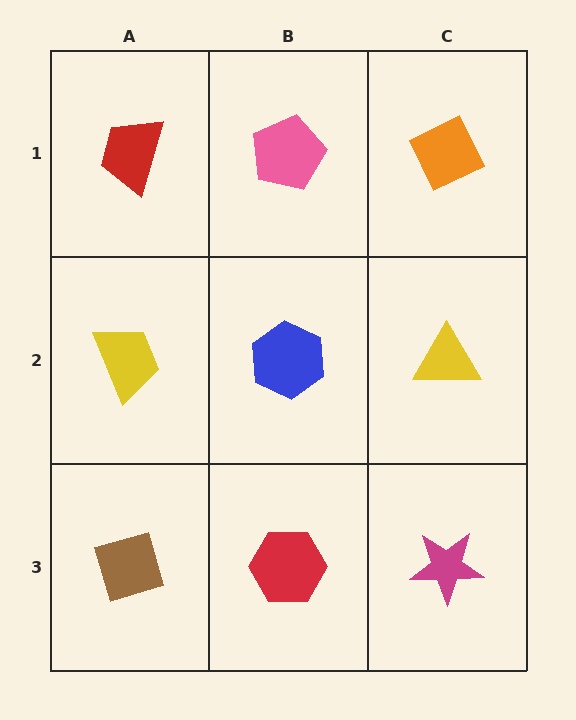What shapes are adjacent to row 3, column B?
A blue hexagon (row 2, column B), a brown diamond (row 3, column A), a magenta star (row 3, column C).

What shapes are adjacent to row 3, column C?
A yellow triangle (row 2, column C), a red hexagon (row 3, column B).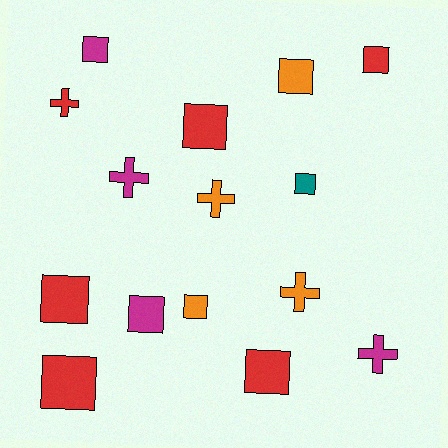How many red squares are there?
There are 5 red squares.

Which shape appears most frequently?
Square, with 10 objects.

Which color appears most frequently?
Red, with 6 objects.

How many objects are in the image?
There are 15 objects.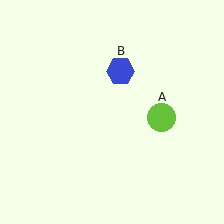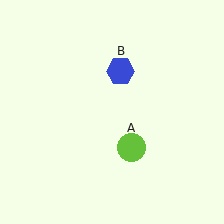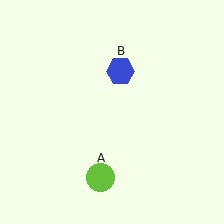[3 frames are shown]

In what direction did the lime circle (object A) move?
The lime circle (object A) moved down and to the left.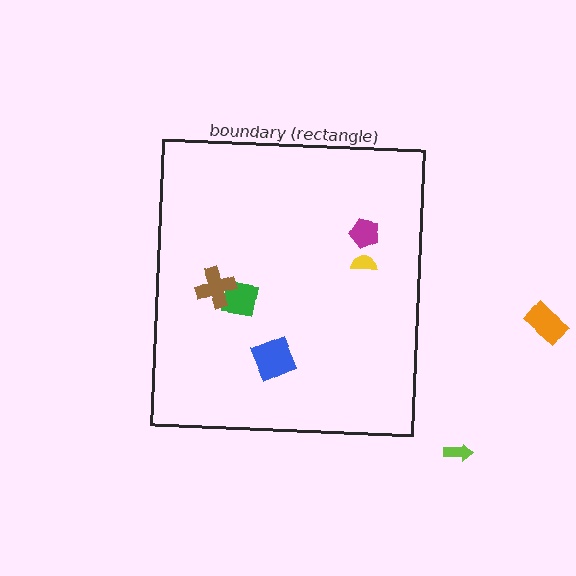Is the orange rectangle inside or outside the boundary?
Outside.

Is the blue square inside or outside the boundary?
Inside.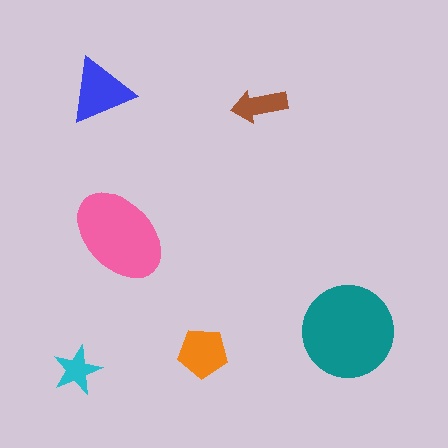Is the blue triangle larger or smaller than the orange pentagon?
Larger.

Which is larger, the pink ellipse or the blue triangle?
The pink ellipse.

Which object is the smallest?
The cyan star.